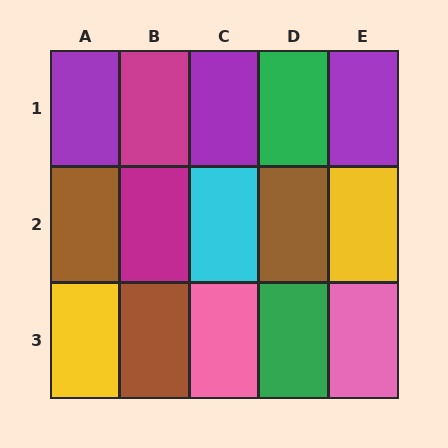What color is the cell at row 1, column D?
Green.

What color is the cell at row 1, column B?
Magenta.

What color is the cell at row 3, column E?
Pink.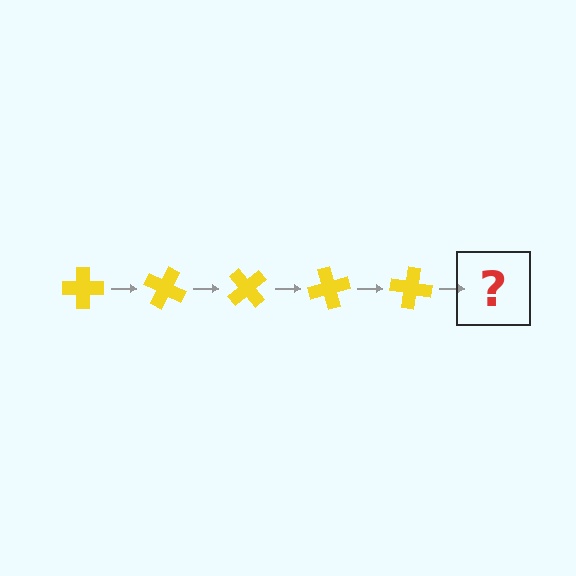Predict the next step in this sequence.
The next step is a yellow cross rotated 125 degrees.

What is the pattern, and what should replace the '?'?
The pattern is that the cross rotates 25 degrees each step. The '?' should be a yellow cross rotated 125 degrees.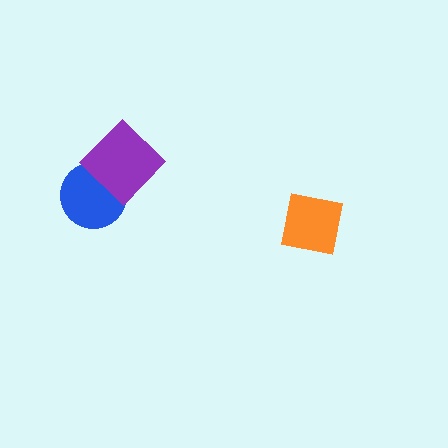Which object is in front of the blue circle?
The purple diamond is in front of the blue circle.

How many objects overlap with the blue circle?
1 object overlaps with the blue circle.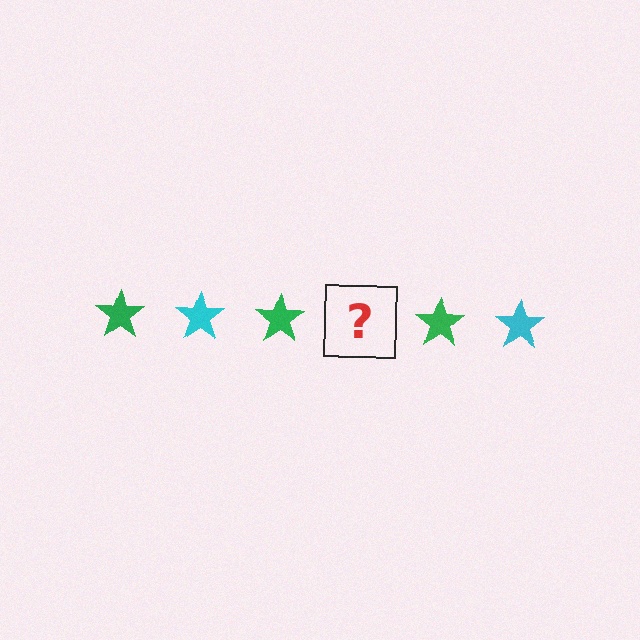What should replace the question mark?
The question mark should be replaced with a cyan star.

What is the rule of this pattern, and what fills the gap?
The rule is that the pattern cycles through green, cyan stars. The gap should be filled with a cyan star.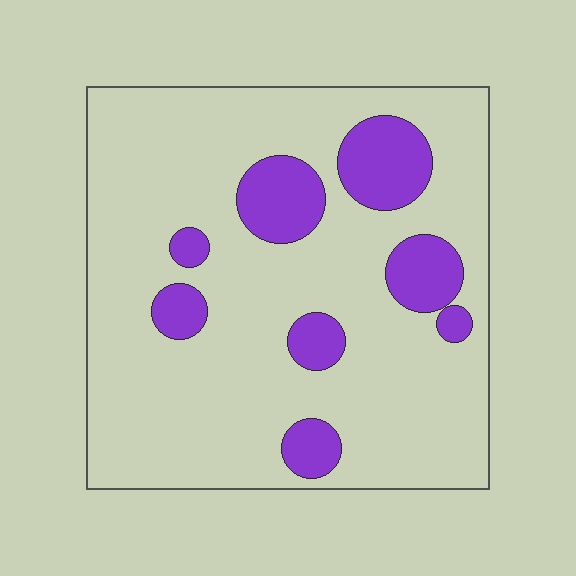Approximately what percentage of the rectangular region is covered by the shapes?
Approximately 20%.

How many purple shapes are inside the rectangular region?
8.